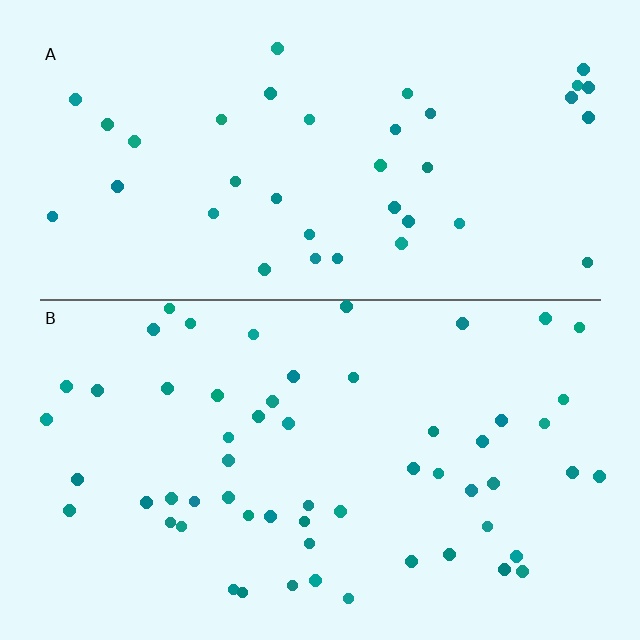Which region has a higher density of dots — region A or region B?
B (the bottom).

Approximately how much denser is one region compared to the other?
Approximately 1.6× — region B over region A.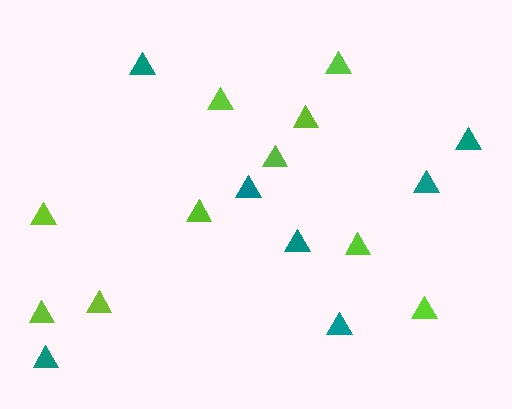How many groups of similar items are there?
There are 2 groups: one group of teal triangles (7) and one group of lime triangles (10).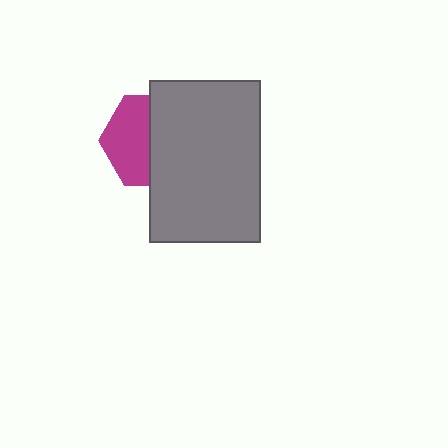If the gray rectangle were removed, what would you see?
You would see the complete magenta hexagon.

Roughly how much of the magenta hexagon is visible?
About half of it is visible (roughly 49%).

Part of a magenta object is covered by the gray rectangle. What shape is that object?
It is a hexagon.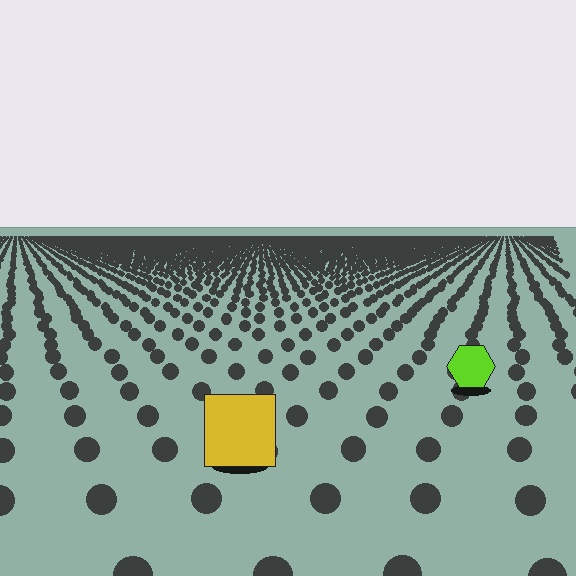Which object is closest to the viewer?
The yellow square is closest. The texture marks near it are larger and more spread out.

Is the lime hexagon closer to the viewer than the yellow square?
No. The yellow square is closer — you can tell from the texture gradient: the ground texture is coarser near it.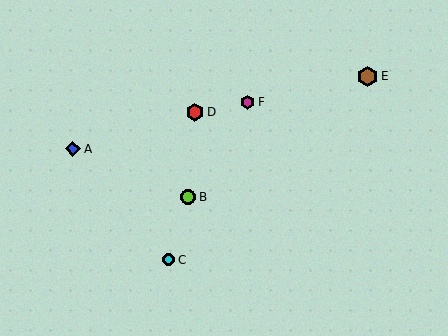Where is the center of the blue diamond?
The center of the blue diamond is at (73, 149).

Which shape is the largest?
The brown hexagon (labeled E) is the largest.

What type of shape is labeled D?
Shape D is a red hexagon.